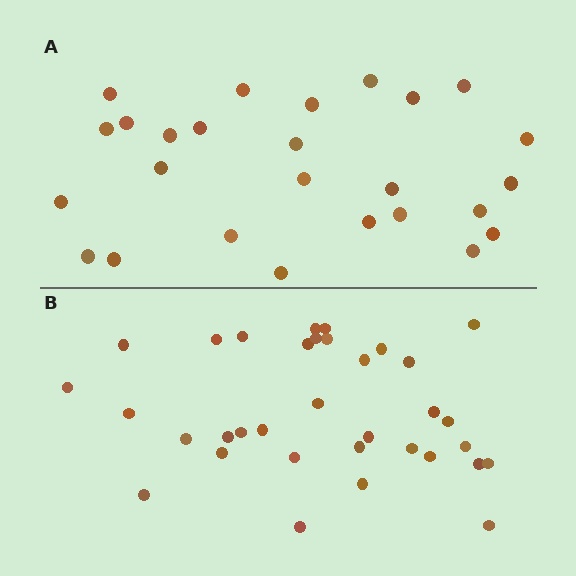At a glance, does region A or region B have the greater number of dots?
Region B (the bottom region) has more dots.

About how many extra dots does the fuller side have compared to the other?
Region B has roughly 8 or so more dots than region A.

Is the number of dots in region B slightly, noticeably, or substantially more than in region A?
Region B has noticeably more, but not dramatically so. The ratio is roughly 1.3 to 1.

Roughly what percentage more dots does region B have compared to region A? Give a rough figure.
About 30% more.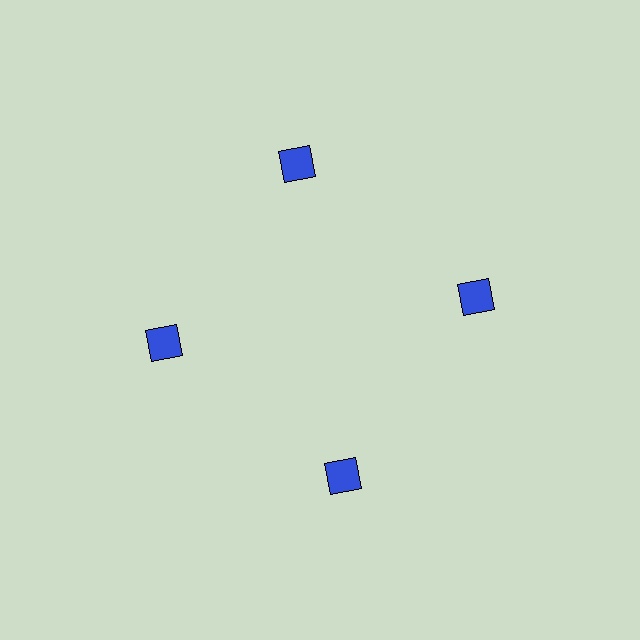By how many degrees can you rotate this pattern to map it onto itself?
The pattern maps onto itself every 90 degrees of rotation.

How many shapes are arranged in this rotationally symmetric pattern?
There are 4 shapes, arranged in 4 groups of 1.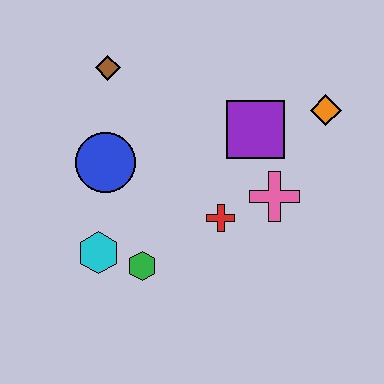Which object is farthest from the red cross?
The brown diamond is farthest from the red cross.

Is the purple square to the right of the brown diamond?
Yes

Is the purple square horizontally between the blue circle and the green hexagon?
No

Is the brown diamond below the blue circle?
No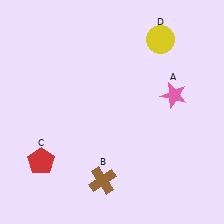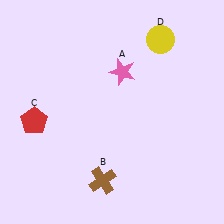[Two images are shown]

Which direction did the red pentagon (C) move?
The red pentagon (C) moved up.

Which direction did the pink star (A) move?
The pink star (A) moved left.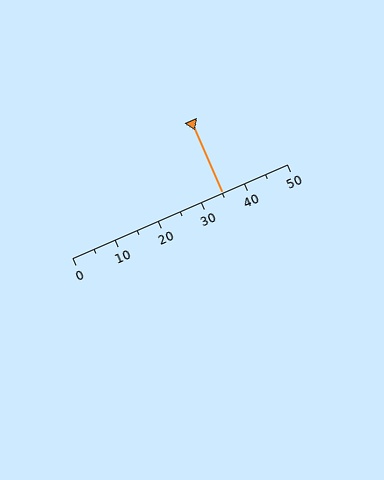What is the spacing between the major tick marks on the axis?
The major ticks are spaced 10 apart.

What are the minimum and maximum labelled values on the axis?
The axis runs from 0 to 50.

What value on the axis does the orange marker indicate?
The marker indicates approximately 35.